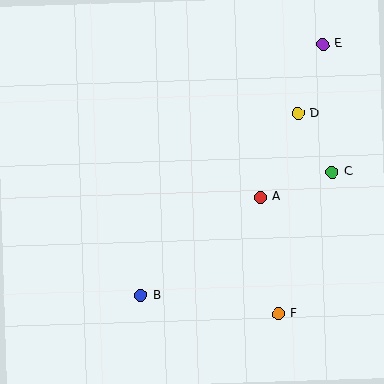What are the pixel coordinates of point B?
Point B is at (141, 296).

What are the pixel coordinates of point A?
Point A is at (260, 197).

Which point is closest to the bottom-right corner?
Point F is closest to the bottom-right corner.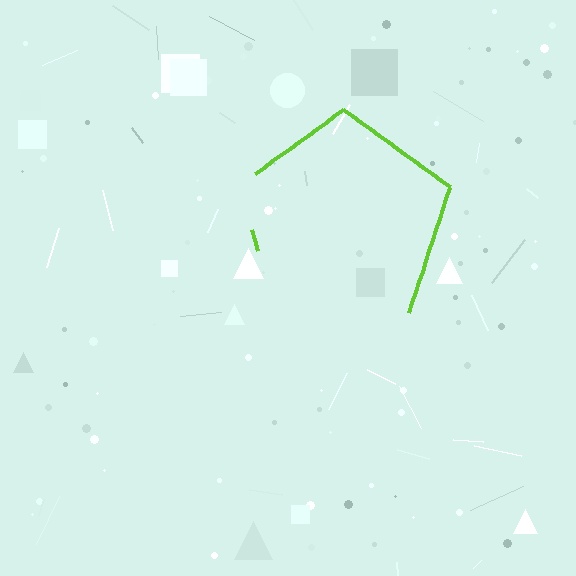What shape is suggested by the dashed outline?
The dashed outline suggests a pentagon.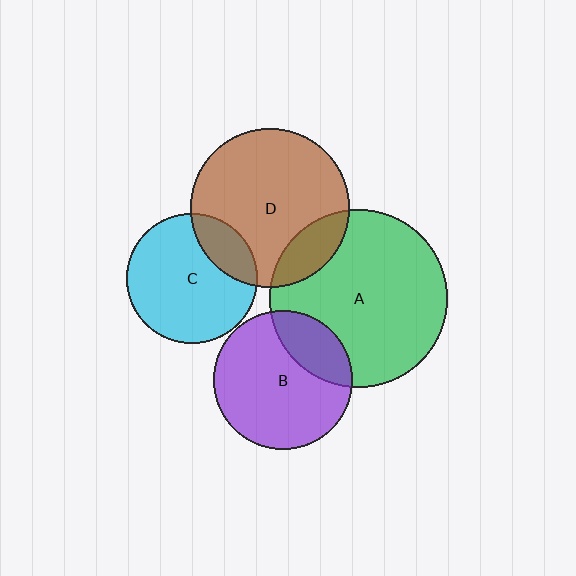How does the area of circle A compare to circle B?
Approximately 1.6 times.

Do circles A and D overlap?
Yes.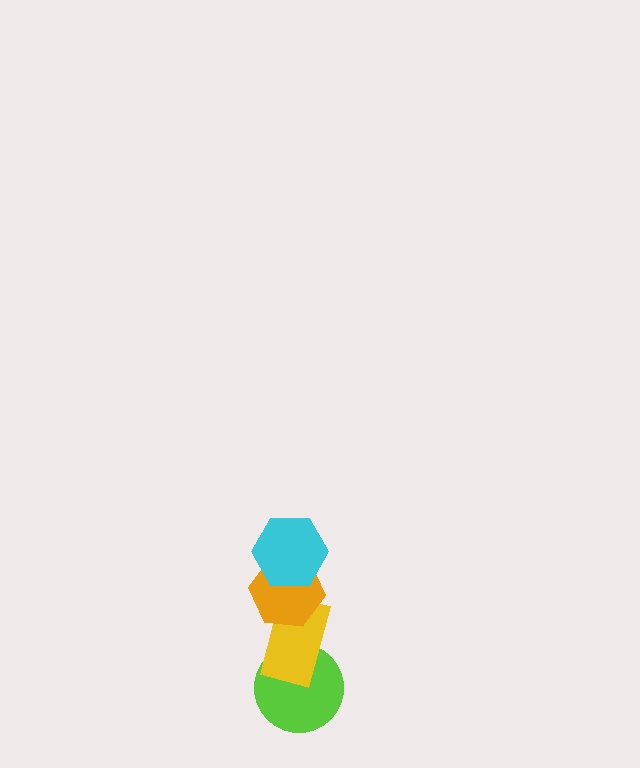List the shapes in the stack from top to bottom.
From top to bottom: the cyan hexagon, the orange hexagon, the yellow rectangle, the lime circle.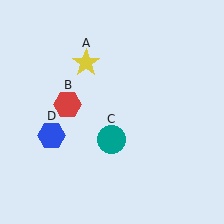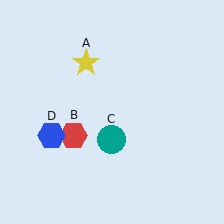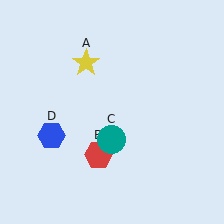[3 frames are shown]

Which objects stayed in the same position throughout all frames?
Yellow star (object A) and teal circle (object C) and blue hexagon (object D) remained stationary.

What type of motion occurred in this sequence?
The red hexagon (object B) rotated counterclockwise around the center of the scene.